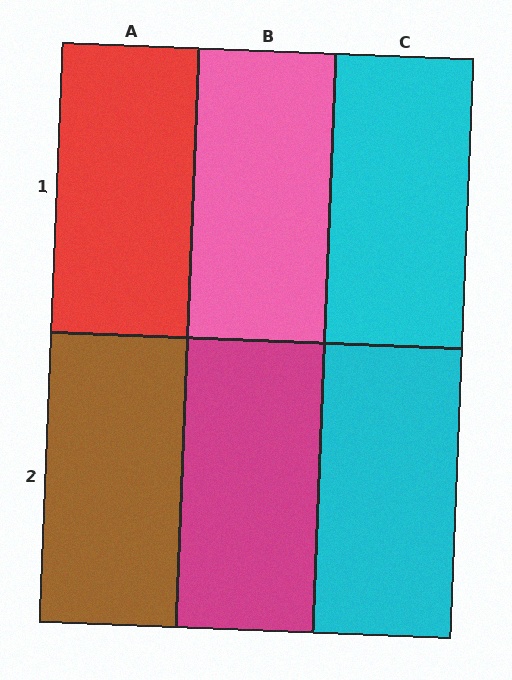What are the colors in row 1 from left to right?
Red, pink, cyan.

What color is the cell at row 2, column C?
Cyan.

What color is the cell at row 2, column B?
Magenta.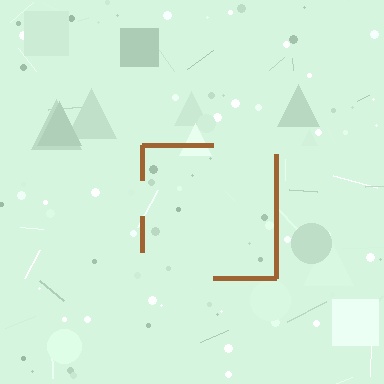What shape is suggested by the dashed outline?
The dashed outline suggests a square.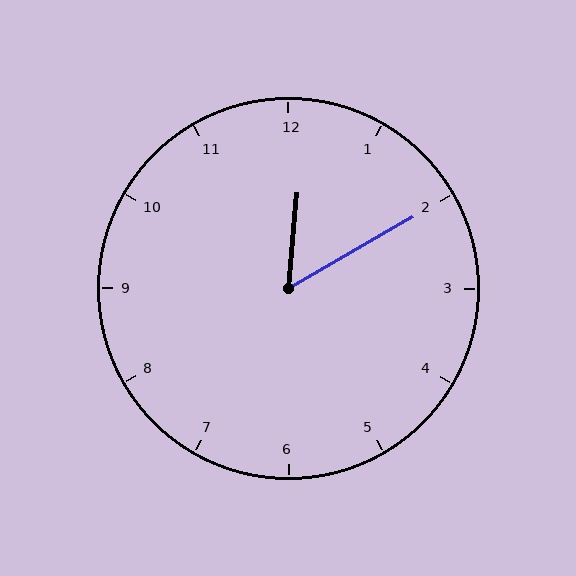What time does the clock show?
12:10.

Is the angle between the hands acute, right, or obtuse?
It is acute.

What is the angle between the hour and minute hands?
Approximately 55 degrees.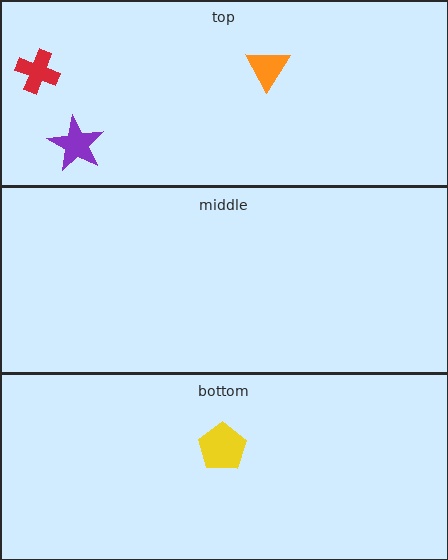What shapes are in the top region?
The red cross, the orange triangle, the purple star.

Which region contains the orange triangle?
The top region.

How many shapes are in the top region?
3.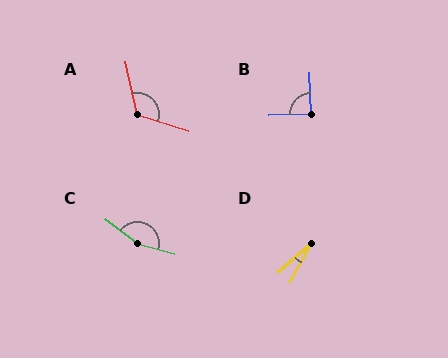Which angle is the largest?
C, at approximately 157 degrees.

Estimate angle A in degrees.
Approximately 120 degrees.